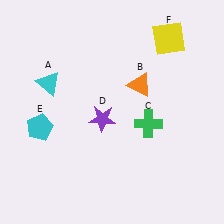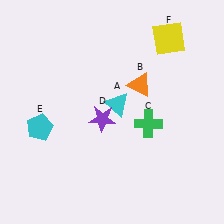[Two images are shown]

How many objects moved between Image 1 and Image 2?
1 object moved between the two images.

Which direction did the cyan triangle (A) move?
The cyan triangle (A) moved right.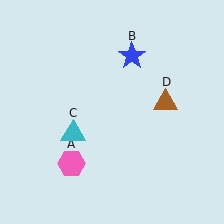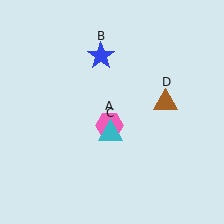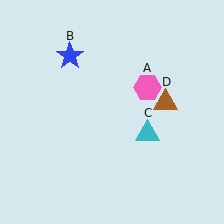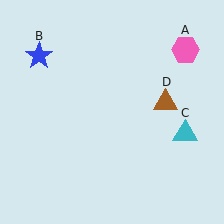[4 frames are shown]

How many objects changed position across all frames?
3 objects changed position: pink hexagon (object A), blue star (object B), cyan triangle (object C).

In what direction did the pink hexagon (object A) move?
The pink hexagon (object A) moved up and to the right.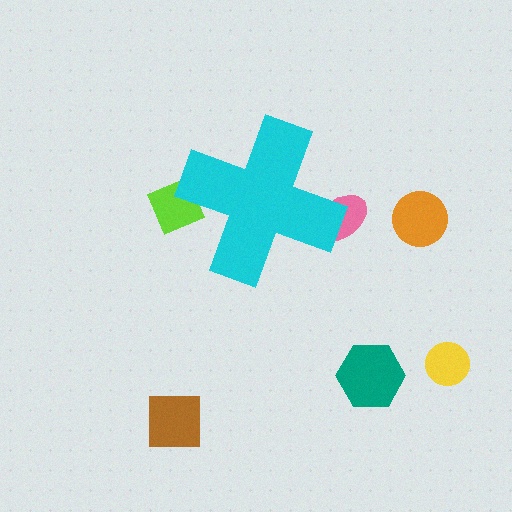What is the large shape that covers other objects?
A cyan cross.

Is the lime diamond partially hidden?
Yes, the lime diamond is partially hidden behind the cyan cross.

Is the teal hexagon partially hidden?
No, the teal hexagon is fully visible.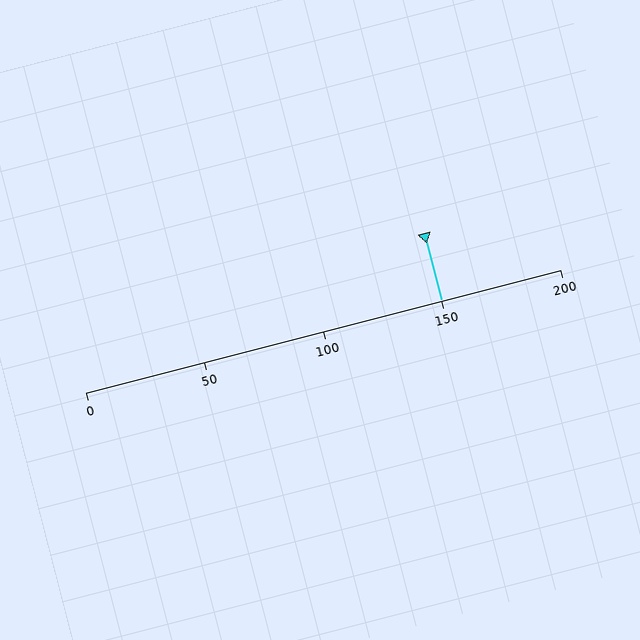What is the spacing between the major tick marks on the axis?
The major ticks are spaced 50 apart.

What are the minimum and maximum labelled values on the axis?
The axis runs from 0 to 200.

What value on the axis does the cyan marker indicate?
The marker indicates approximately 150.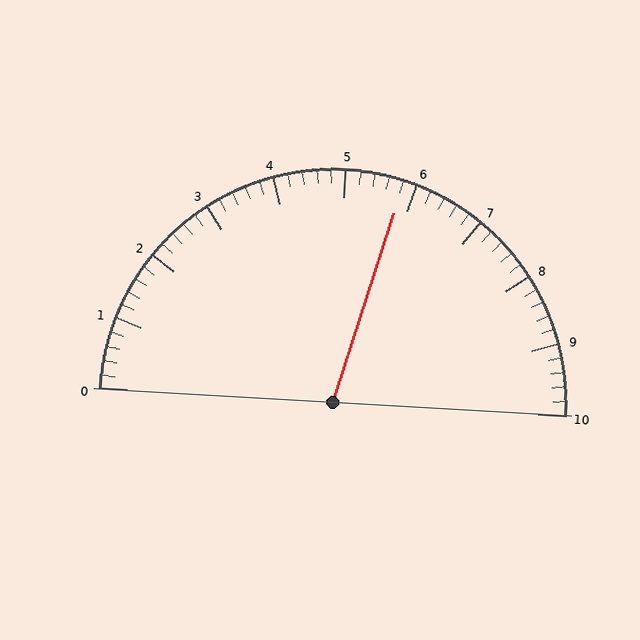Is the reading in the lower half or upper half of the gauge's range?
The reading is in the upper half of the range (0 to 10).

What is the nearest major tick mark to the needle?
The nearest major tick mark is 6.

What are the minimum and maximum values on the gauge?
The gauge ranges from 0 to 10.